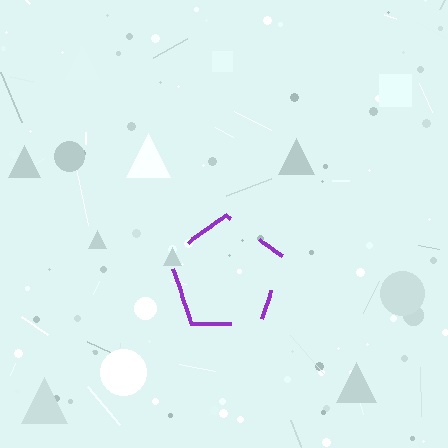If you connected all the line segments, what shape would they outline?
They would outline a pentagon.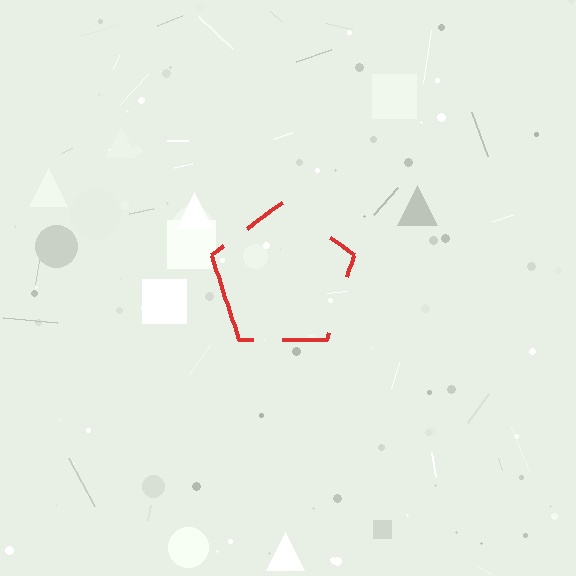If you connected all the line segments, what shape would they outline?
They would outline a pentagon.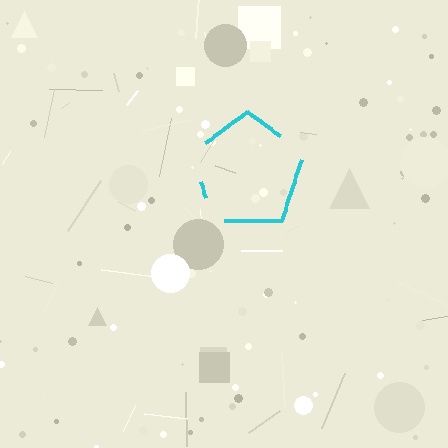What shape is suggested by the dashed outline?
The dashed outline suggests a pentagon.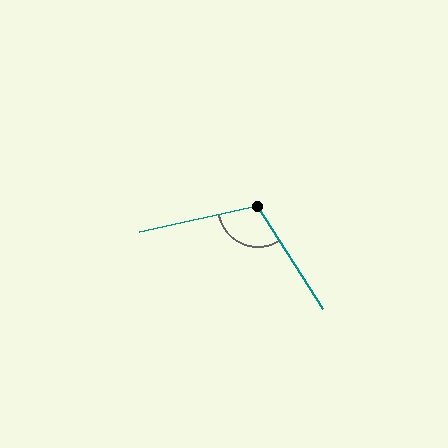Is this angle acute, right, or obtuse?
It is obtuse.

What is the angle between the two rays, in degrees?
Approximately 110 degrees.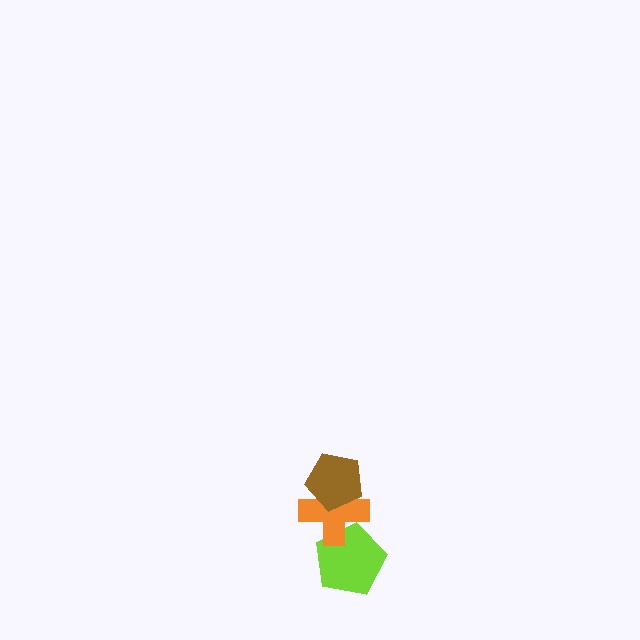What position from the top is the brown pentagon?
The brown pentagon is 1st from the top.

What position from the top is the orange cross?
The orange cross is 2nd from the top.